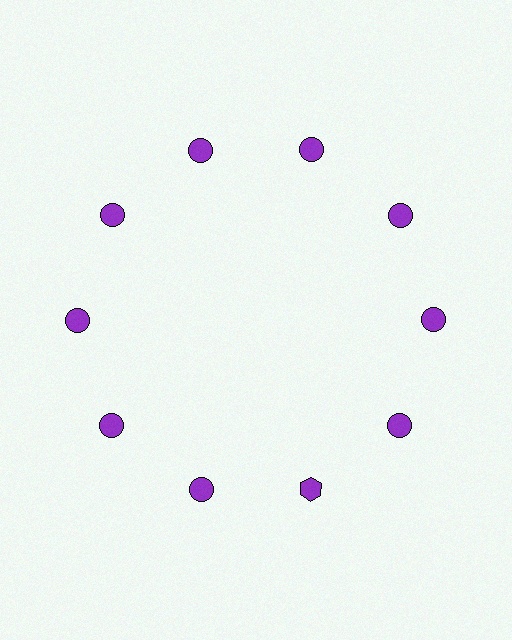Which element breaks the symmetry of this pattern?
The purple hexagon at roughly the 5 o'clock position breaks the symmetry. All other shapes are purple circles.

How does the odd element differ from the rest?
It has a different shape: hexagon instead of circle.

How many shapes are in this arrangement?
There are 10 shapes arranged in a ring pattern.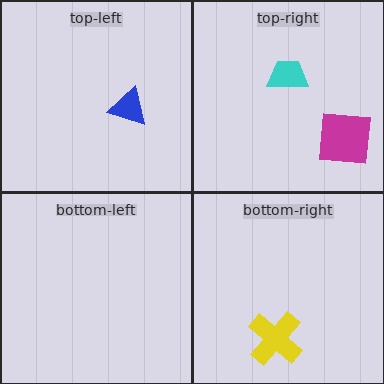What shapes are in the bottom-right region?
The yellow cross.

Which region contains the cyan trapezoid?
The top-right region.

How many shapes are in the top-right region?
2.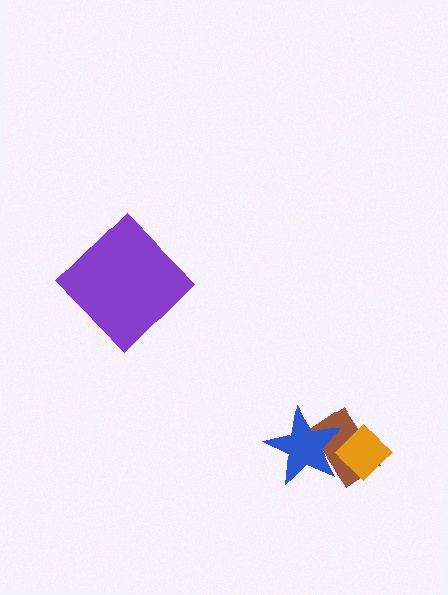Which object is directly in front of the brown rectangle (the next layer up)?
The blue star is directly in front of the brown rectangle.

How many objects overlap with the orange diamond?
2 objects overlap with the orange diamond.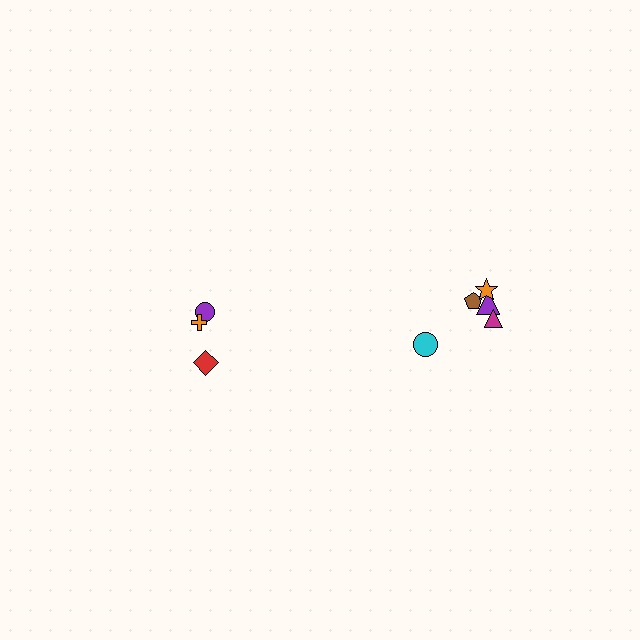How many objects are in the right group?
There are 5 objects.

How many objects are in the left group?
There are 3 objects.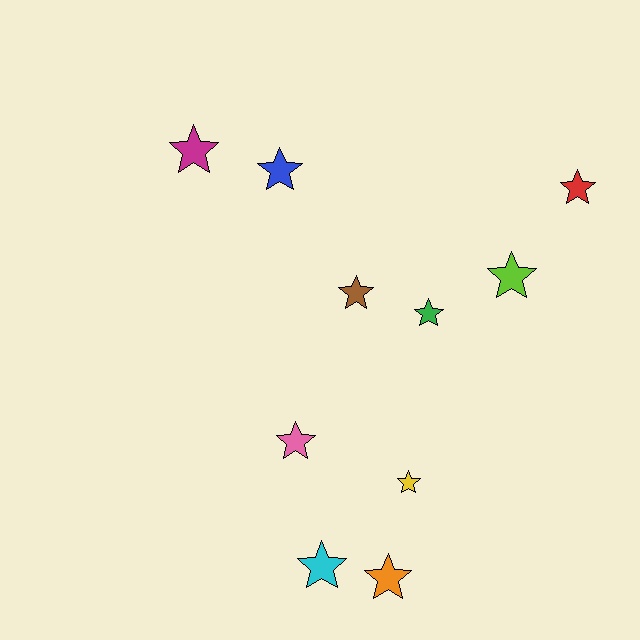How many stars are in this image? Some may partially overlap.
There are 10 stars.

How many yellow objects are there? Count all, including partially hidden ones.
There is 1 yellow object.